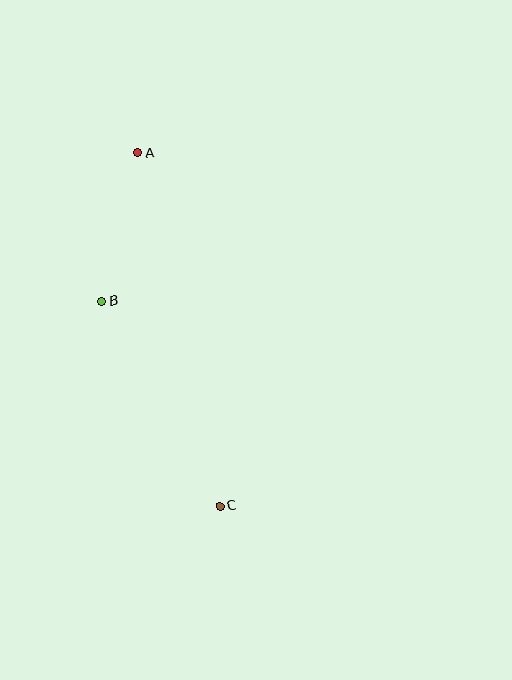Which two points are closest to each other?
Points A and B are closest to each other.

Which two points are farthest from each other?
Points A and C are farthest from each other.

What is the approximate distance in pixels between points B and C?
The distance between B and C is approximately 236 pixels.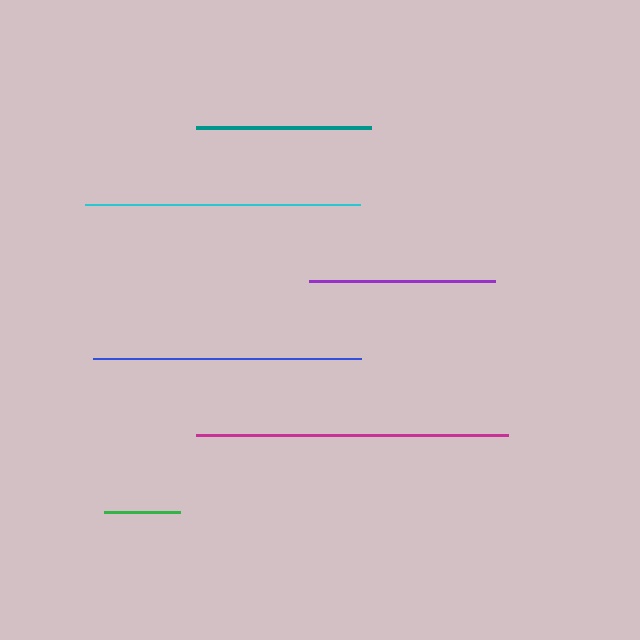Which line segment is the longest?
The magenta line is the longest at approximately 312 pixels.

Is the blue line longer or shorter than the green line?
The blue line is longer than the green line.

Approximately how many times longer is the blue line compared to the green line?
The blue line is approximately 3.5 times the length of the green line.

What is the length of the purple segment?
The purple segment is approximately 186 pixels long.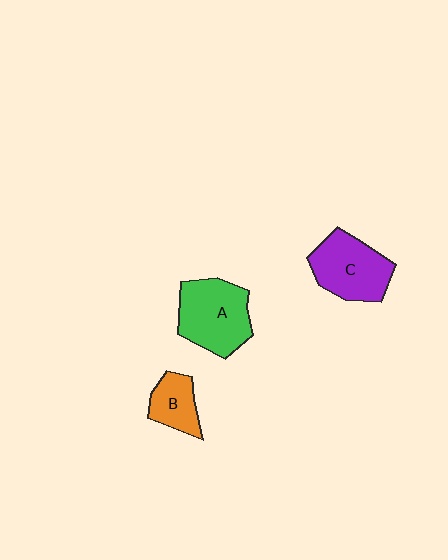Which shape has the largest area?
Shape A (green).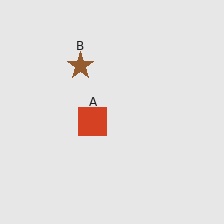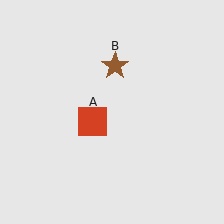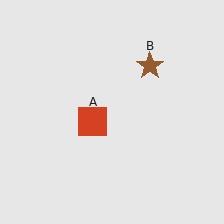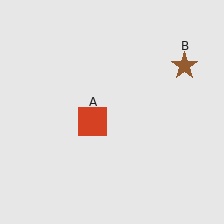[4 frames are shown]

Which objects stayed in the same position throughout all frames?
Red square (object A) remained stationary.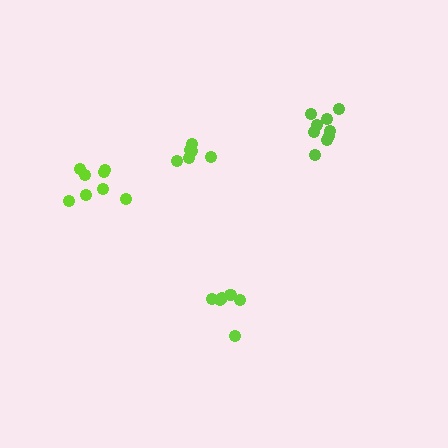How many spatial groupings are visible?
There are 4 spatial groupings.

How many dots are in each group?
Group 1: 6 dots, Group 2: 9 dots, Group 3: 8 dots, Group 4: 6 dots (29 total).